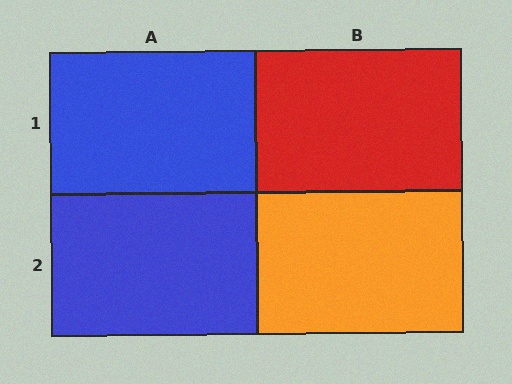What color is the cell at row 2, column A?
Blue.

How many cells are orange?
1 cell is orange.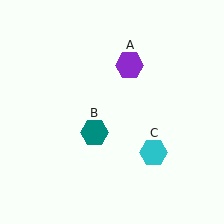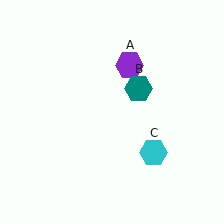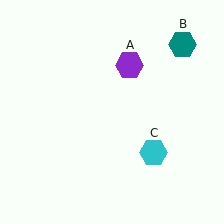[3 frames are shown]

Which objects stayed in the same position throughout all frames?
Purple hexagon (object A) and cyan hexagon (object C) remained stationary.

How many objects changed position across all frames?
1 object changed position: teal hexagon (object B).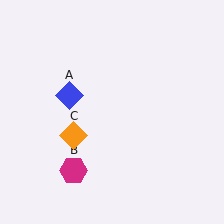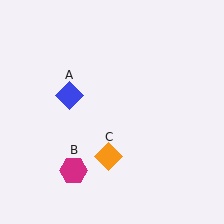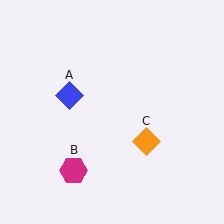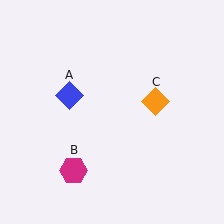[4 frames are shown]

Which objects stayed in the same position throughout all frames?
Blue diamond (object A) and magenta hexagon (object B) remained stationary.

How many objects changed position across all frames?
1 object changed position: orange diamond (object C).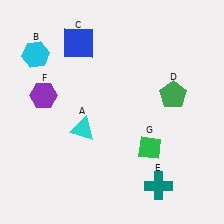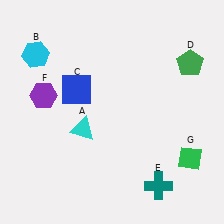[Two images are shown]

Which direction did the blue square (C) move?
The blue square (C) moved down.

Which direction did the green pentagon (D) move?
The green pentagon (D) moved up.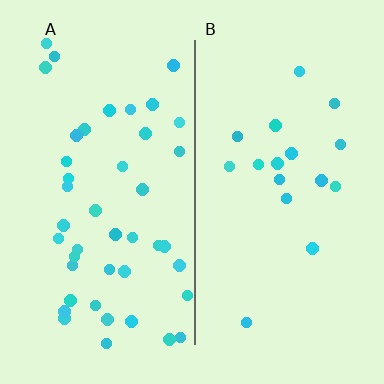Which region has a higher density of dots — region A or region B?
A (the left).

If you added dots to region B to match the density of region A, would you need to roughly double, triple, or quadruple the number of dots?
Approximately triple.